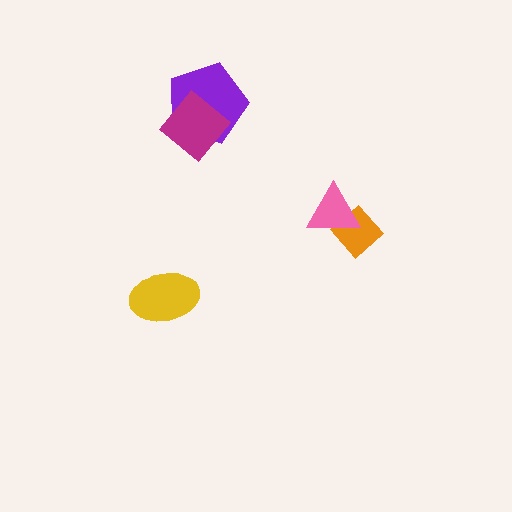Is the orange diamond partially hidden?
Yes, it is partially covered by another shape.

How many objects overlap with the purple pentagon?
1 object overlaps with the purple pentagon.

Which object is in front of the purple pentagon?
The magenta diamond is in front of the purple pentagon.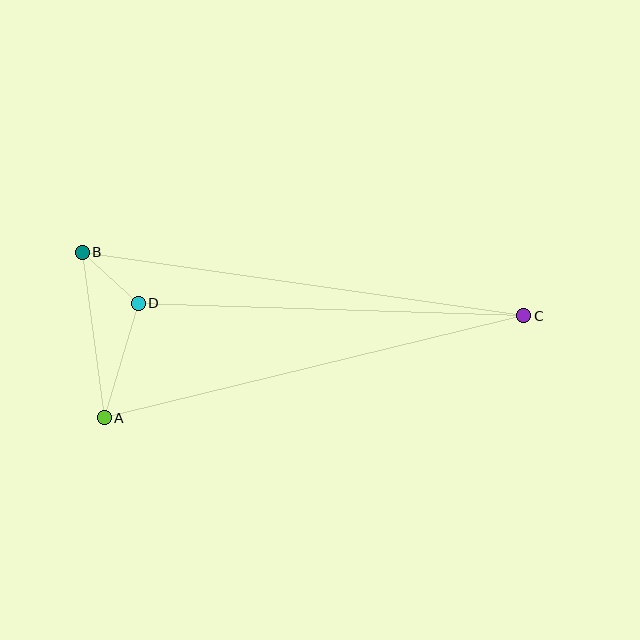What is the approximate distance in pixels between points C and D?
The distance between C and D is approximately 386 pixels.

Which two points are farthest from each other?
Points B and C are farthest from each other.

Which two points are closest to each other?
Points B and D are closest to each other.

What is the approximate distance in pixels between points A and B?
The distance between A and B is approximately 167 pixels.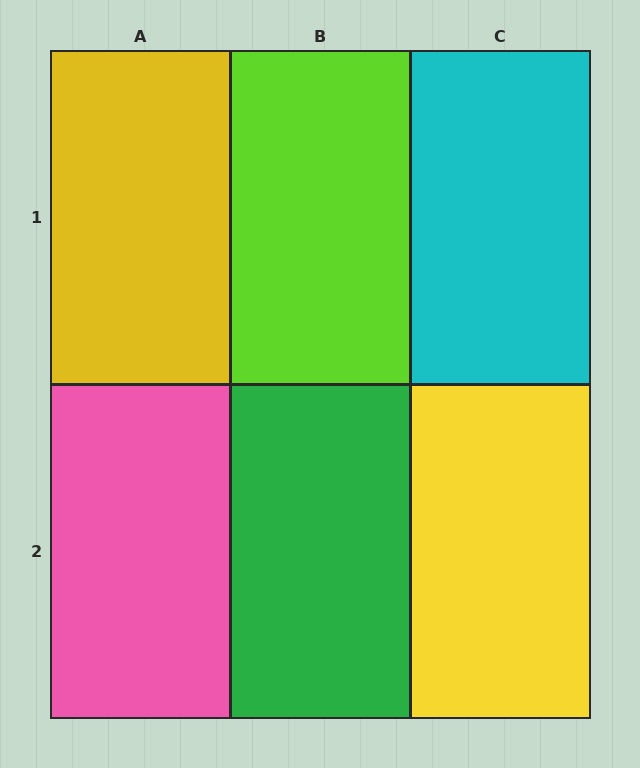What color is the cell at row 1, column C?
Cyan.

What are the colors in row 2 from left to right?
Pink, green, yellow.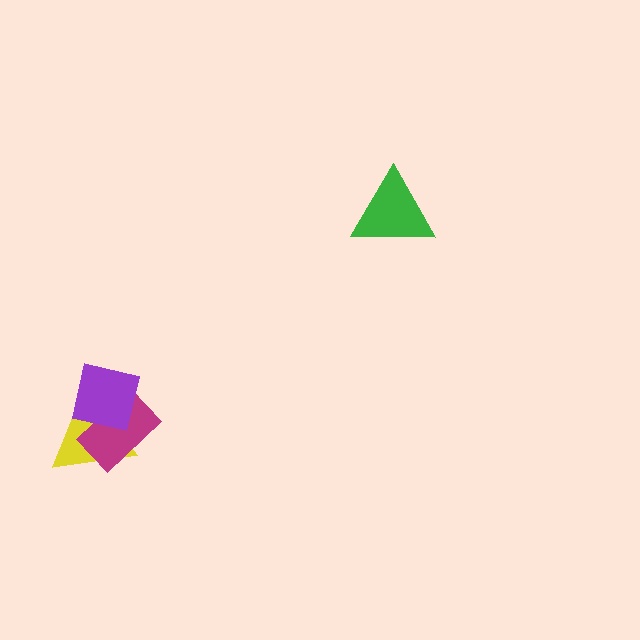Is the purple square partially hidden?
No, no other shape covers it.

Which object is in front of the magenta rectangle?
The purple square is in front of the magenta rectangle.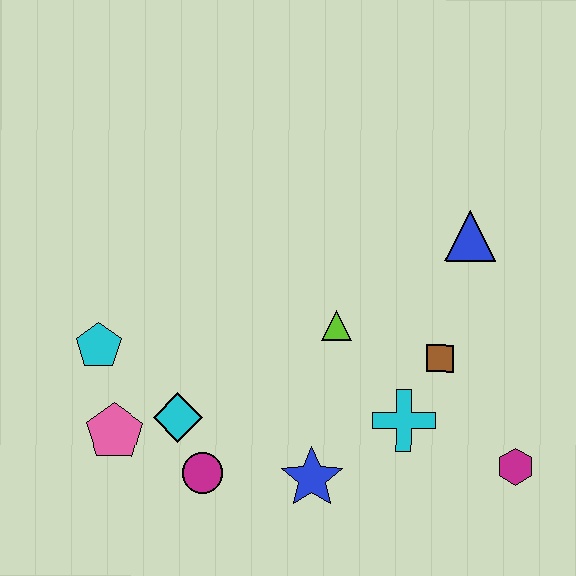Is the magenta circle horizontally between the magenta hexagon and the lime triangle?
No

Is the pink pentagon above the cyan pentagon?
No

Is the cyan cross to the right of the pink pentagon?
Yes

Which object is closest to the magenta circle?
The cyan diamond is closest to the magenta circle.